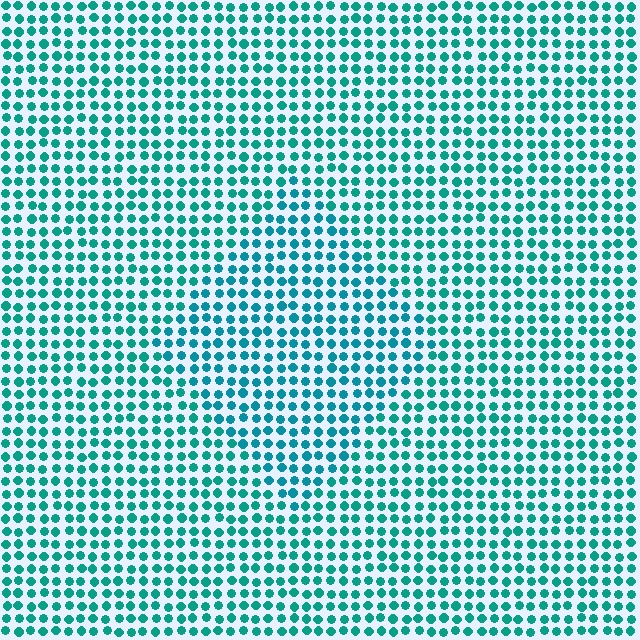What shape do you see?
I see a diamond.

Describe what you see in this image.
The image is filled with small teal elements in a uniform arrangement. A diamond-shaped region is visible where the elements are tinted to a slightly different hue, forming a subtle color boundary.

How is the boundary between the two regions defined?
The boundary is defined purely by a slight shift in hue (about 16 degrees). Spacing, size, and orientation are identical on both sides.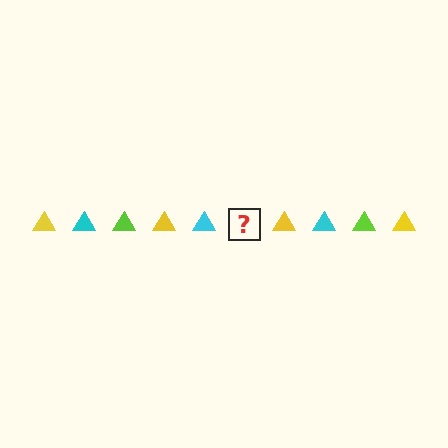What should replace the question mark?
The question mark should be replaced with a lime triangle.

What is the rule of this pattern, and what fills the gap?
The rule is that the pattern cycles through yellow, cyan, lime triangles. The gap should be filled with a lime triangle.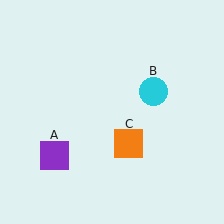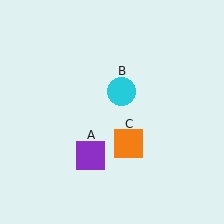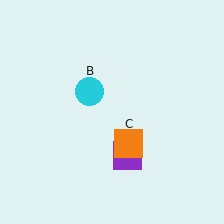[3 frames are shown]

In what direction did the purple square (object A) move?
The purple square (object A) moved right.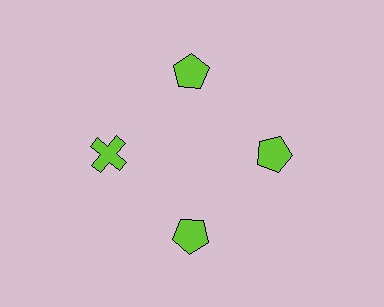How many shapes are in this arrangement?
There are 4 shapes arranged in a ring pattern.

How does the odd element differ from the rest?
It has a different shape: cross instead of pentagon.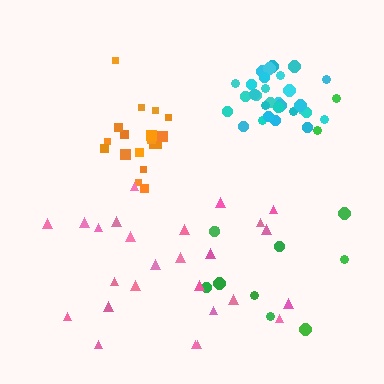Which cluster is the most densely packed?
Cyan.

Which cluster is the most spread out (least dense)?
Green.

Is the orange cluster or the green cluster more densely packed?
Orange.